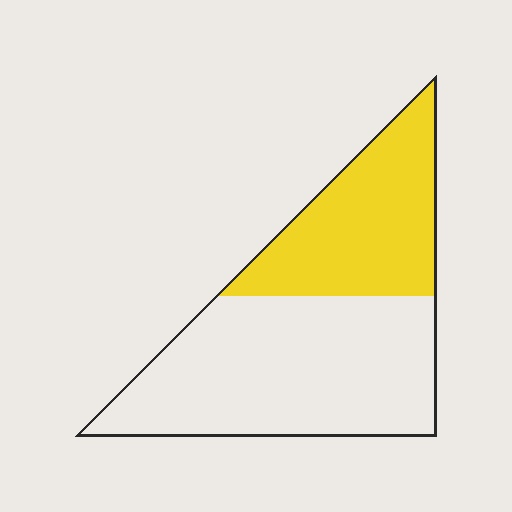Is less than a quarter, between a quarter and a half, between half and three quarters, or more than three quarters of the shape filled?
Between a quarter and a half.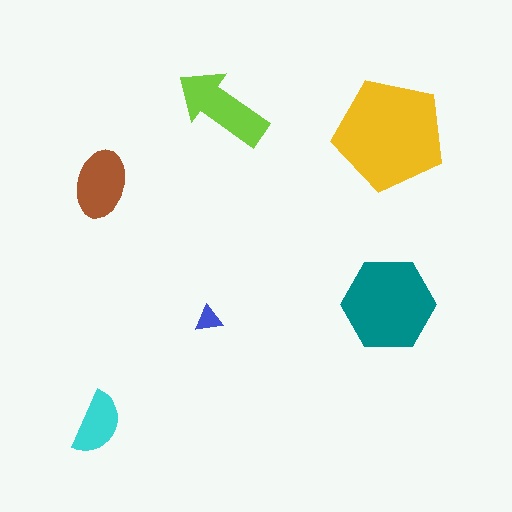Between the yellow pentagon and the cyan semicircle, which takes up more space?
The yellow pentagon.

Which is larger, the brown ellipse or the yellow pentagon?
The yellow pentagon.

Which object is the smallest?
The blue triangle.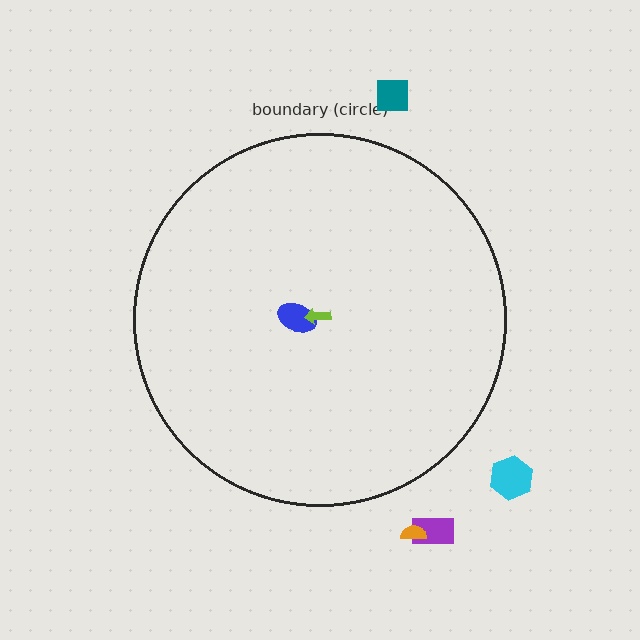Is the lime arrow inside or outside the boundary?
Inside.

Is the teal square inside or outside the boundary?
Outside.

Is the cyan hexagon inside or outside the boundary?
Outside.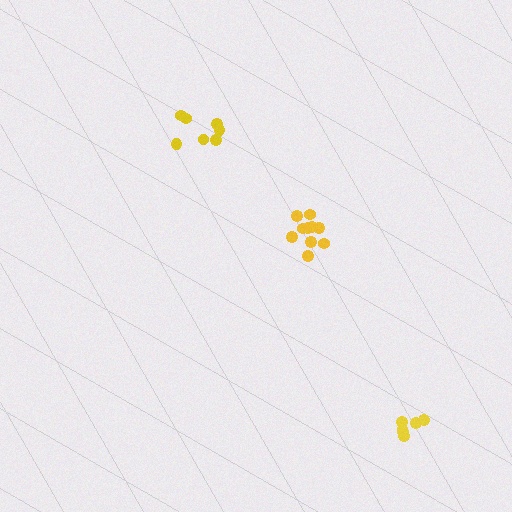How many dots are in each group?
Group 1: 10 dots, Group 2: 7 dots, Group 3: 6 dots (23 total).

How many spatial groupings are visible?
There are 3 spatial groupings.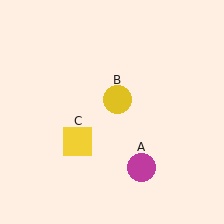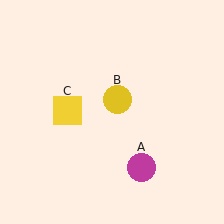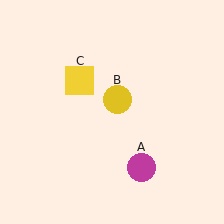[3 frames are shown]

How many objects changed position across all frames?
1 object changed position: yellow square (object C).